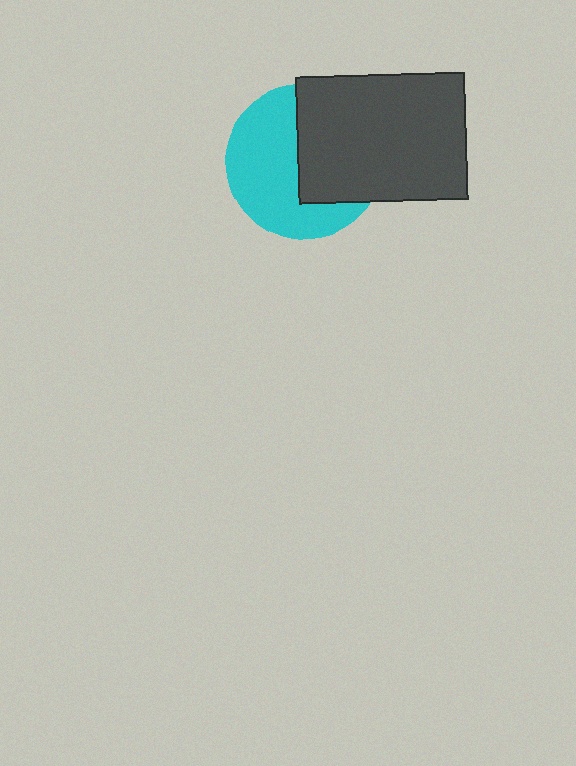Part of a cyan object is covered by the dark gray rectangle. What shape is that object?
It is a circle.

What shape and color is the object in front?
The object in front is a dark gray rectangle.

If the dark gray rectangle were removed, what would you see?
You would see the complete cyan circle.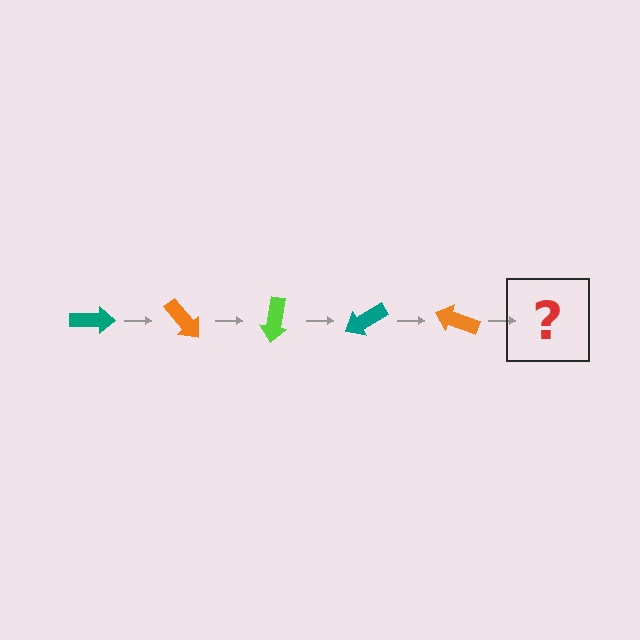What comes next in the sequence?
The next element should be a lime arrow, rotated 250 degrees from the start.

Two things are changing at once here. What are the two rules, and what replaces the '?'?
The two rules are that it rotates 50 degrees each step and the color cycles through teal, orange, and lime. The '?' should be a lime arrow, rotated 250 degrees from the start.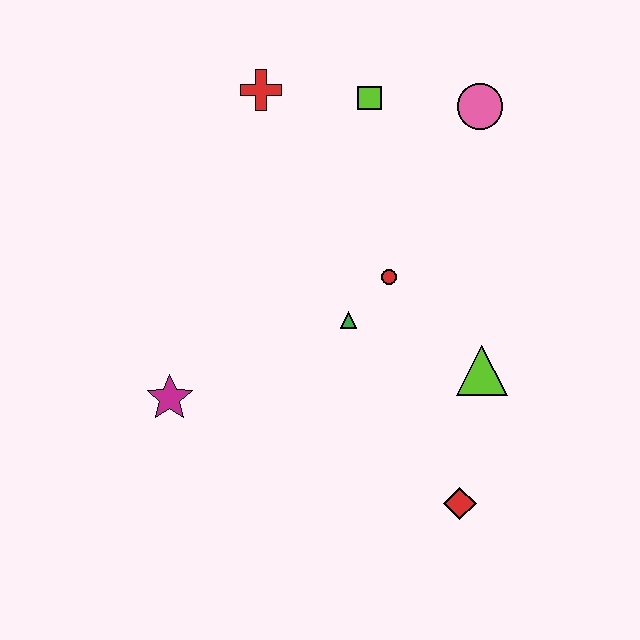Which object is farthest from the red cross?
The red diamond is farthest from the red cross.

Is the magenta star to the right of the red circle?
No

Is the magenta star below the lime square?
Yes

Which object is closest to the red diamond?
The lime triangle is closest to the red diamond.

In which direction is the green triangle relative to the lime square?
The green triangle is below the lime square.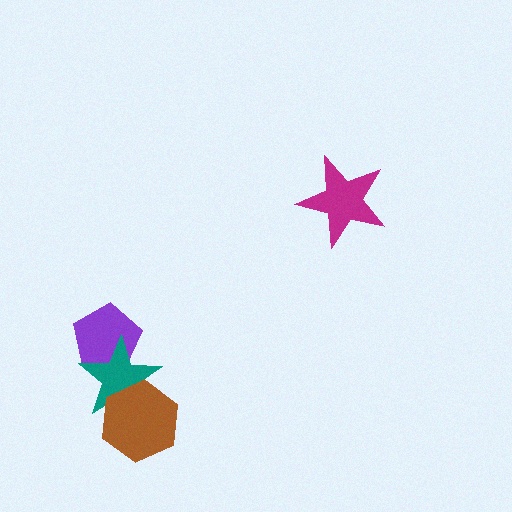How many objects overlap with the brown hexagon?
1 object overlaps with the brown hexagon.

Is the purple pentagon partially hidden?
Yes, it is partially covered by another shape.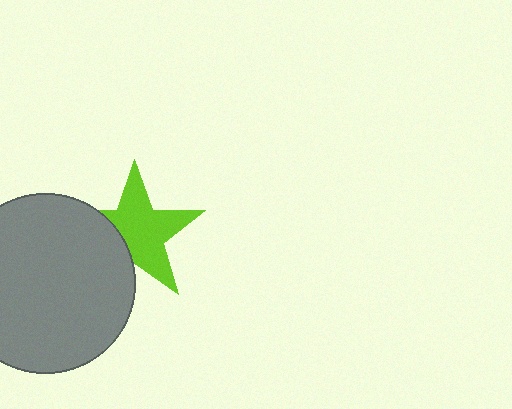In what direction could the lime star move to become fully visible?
The lime star could move right. That would shift it out from behind the gray circle entirely.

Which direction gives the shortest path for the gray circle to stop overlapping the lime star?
Moving left gives the shortest separation.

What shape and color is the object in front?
The object in front is a gray circle.